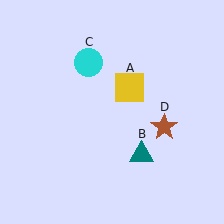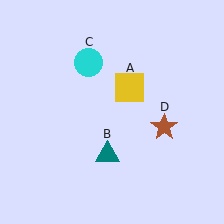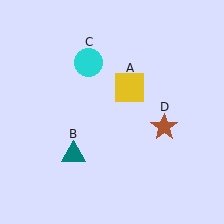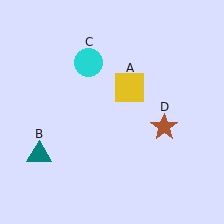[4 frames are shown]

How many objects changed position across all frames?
1 object changed position: teal triangle (object B).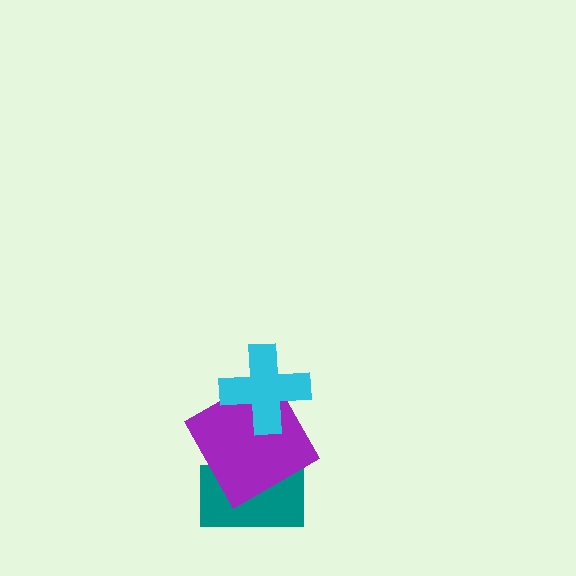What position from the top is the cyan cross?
The cyan cross is 1st from the top.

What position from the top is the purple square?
The purple square is 2nd from the top.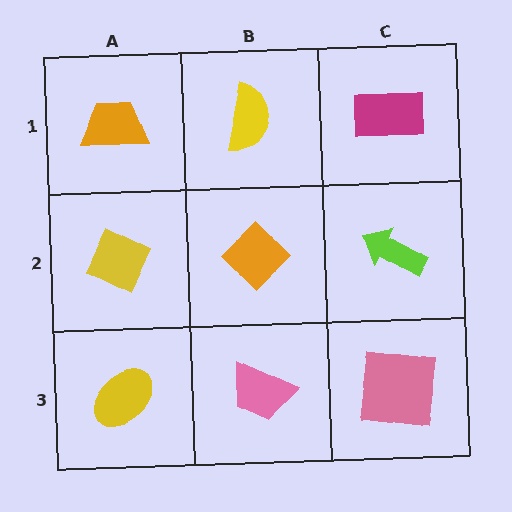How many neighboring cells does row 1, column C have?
2.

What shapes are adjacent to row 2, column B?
A yellow semicircle (row 1, column B), a pink trapezoid (row 3, column B), a yellow diamond (row 2, column A), a lime arrow (row 2, column C).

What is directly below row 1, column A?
A yellow diamond.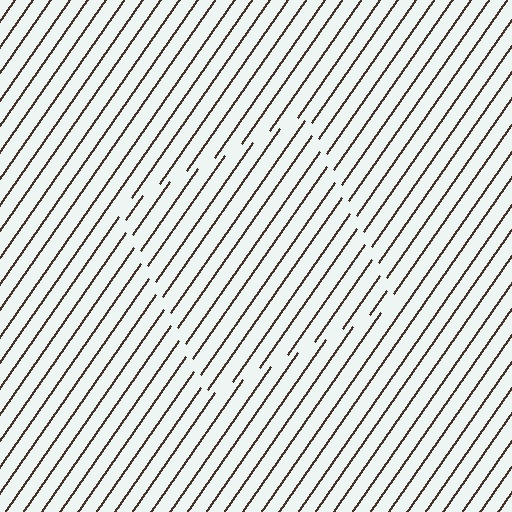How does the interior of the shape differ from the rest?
The interior of the shape contains the same grating, shifted by half a period — the contour is defined by the phase discontinuity where line-ends from the inner and outer gratings abut.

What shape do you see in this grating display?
An illusory square. The interior of the shape contains the same grating, shifted by half a period — the contour is defined by the phase discontinuity where line-ends from the inner and outer gratings abut.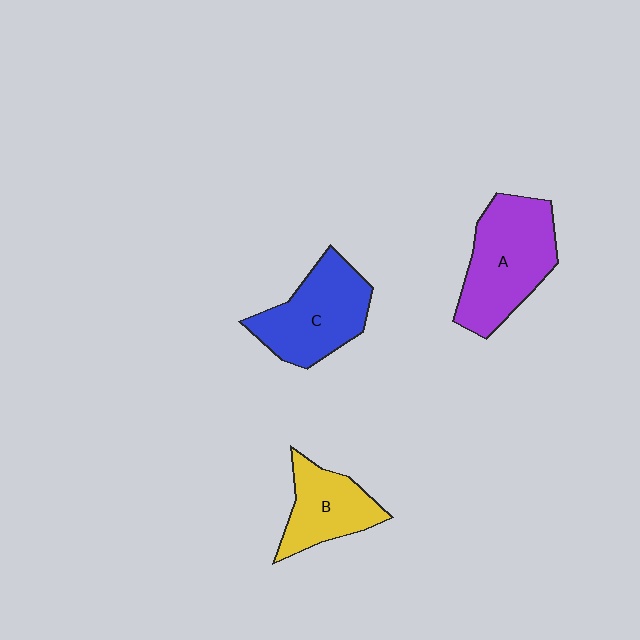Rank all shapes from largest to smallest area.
From largest to smallest: A (purple), C (blue), B (yellow).